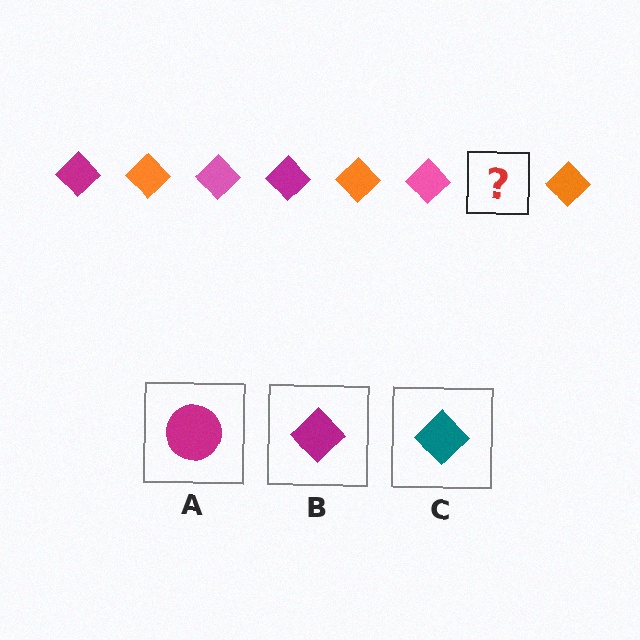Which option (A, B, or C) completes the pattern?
B.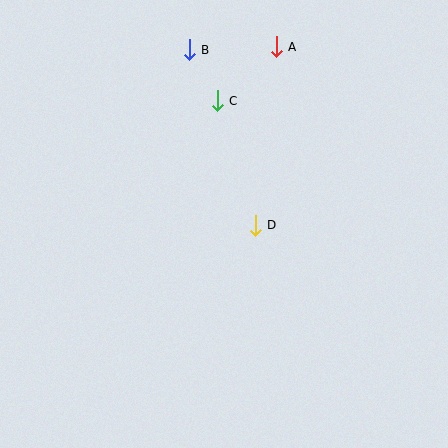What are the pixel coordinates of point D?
Point D is at (255, 225).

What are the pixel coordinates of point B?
Point B is at (189, 50).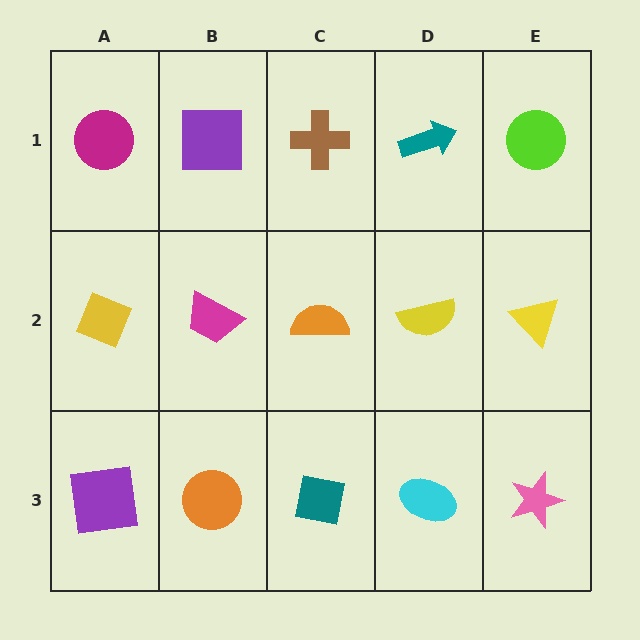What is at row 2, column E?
A yellow triangle.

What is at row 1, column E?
A lime circle.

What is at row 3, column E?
A pink star.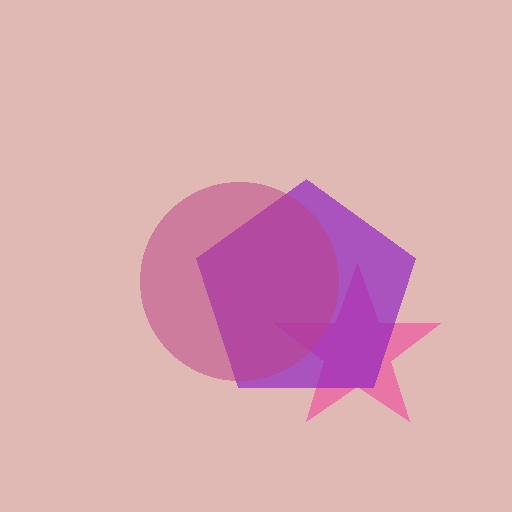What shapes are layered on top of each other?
The layered shapes are: a pink star, a purple pentagon, a magenta circle.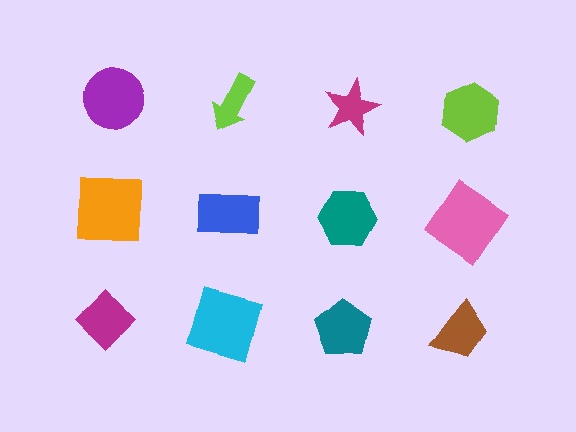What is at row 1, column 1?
A purple circle.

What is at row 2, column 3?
A teal hexagon.